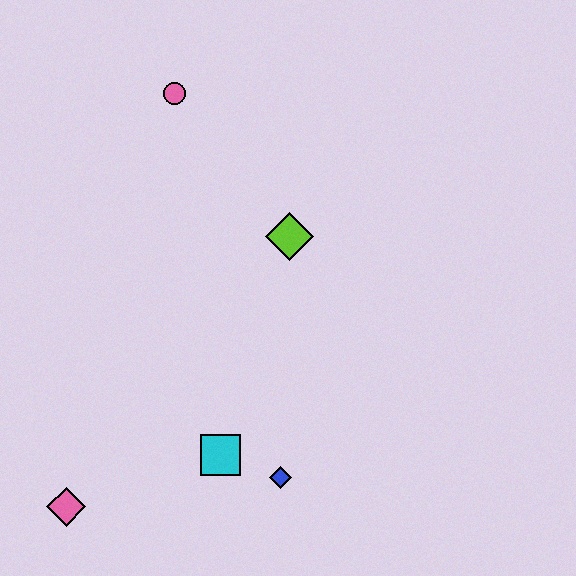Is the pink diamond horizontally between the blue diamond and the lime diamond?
No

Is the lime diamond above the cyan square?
Yes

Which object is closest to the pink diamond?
The cyan square is closest to the pink diamond.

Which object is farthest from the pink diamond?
The pink circle is farthest from the pink diamond.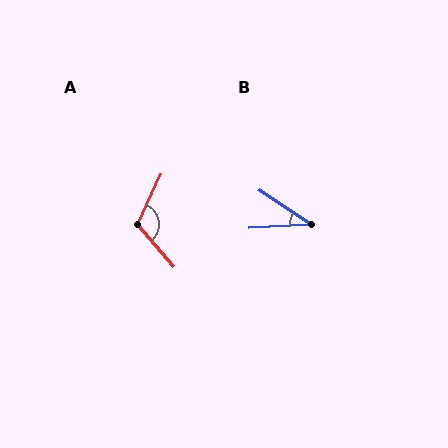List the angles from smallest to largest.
B (36°), A (114°).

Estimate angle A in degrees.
Approximately 114 degrees.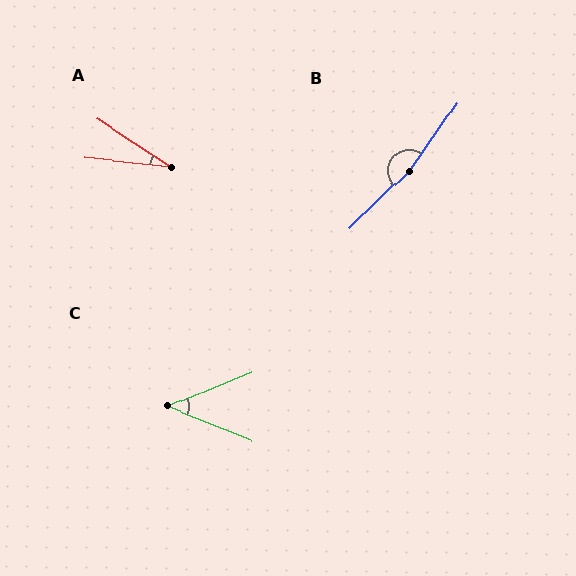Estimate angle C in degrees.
Approximately 44 degrees.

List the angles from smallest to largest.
A (28°), C (44°), B (169°).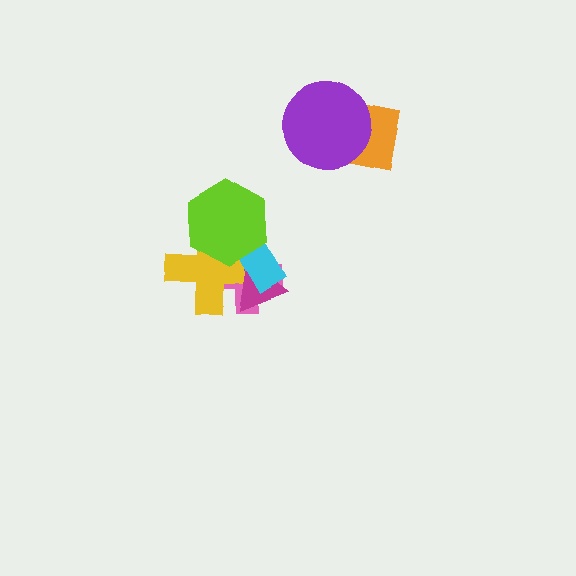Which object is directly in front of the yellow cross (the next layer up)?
The magenta triangle is directly in front of the yellow cross.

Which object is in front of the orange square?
The purple circle is in front of the orange square.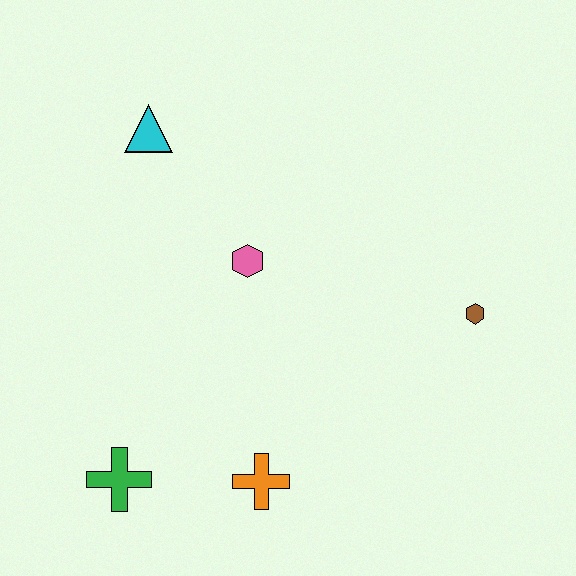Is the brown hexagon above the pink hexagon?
No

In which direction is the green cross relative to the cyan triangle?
The green cross is below the cyan triangle.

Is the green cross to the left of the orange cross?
Yes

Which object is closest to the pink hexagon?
The cyan triangle is closest to the pink hexagon.